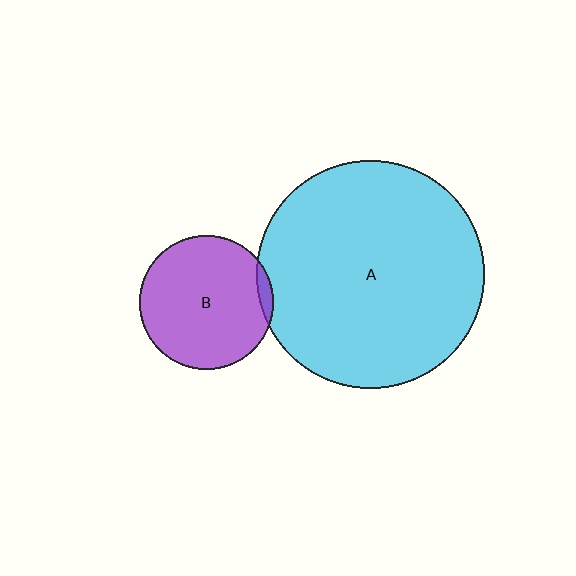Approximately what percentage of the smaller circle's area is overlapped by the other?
Approximately 5%.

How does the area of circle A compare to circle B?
Approximately 2.9 times.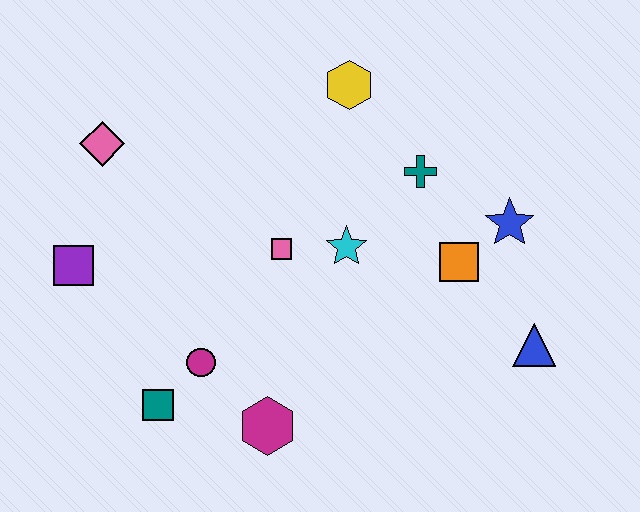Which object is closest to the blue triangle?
The orange square is closest to the blue triangle.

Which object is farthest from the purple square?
The blue triangle is farthest from the purple square.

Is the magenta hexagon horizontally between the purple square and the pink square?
Yes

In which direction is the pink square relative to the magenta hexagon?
The pink square is above the magenta hexagon.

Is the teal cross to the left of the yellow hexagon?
No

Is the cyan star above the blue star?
No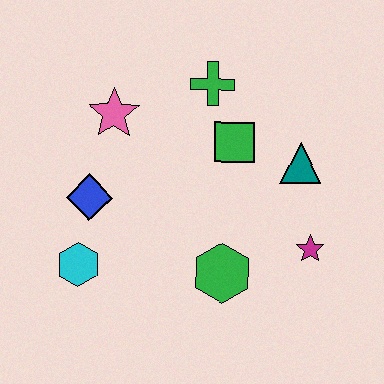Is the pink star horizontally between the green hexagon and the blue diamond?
Yes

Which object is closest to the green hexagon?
The magenta star is closest to the green hexagon.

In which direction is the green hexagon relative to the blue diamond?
The green hexagon is to the right of the blue diamond.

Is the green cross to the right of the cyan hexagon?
Yes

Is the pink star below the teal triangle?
No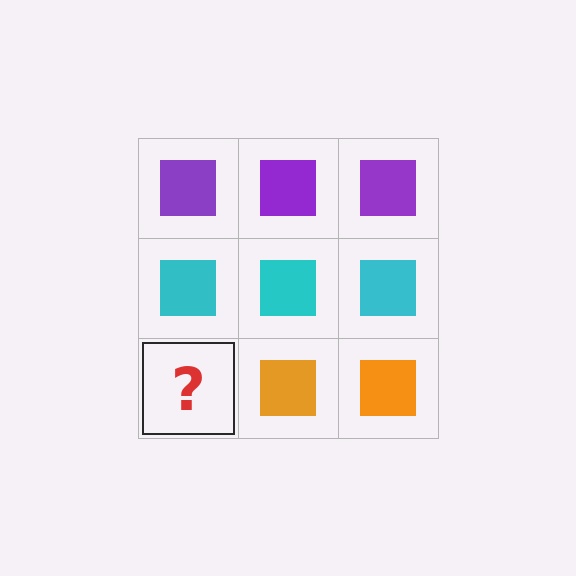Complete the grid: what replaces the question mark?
The question mark should be replaced with an orange square.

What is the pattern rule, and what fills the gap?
The rule is that each row has a consistent color. The gap should be filled with an orange square.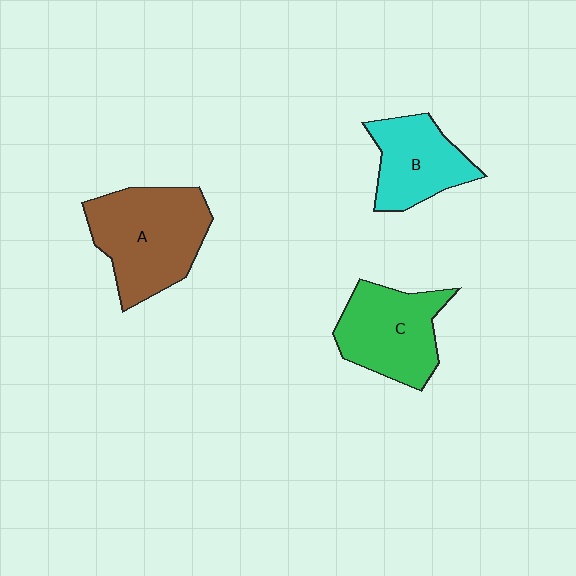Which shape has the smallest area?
Shape B (cyan).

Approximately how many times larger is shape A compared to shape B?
Approximately 1.5 times.